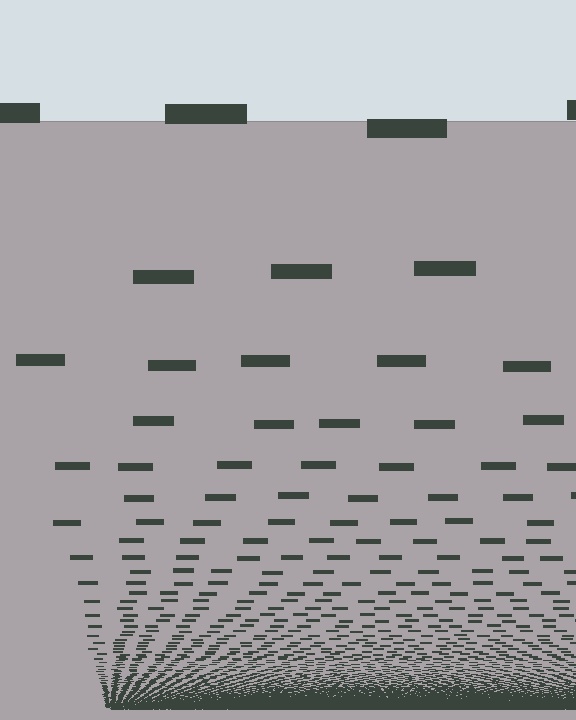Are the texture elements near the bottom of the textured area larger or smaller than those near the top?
Smaller. The gradient is inverted — elements near the bottom are smaller and denser.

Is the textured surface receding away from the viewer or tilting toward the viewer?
The surface appears to tilt toward the viewer. Texture elements get larger and sparser toward the top.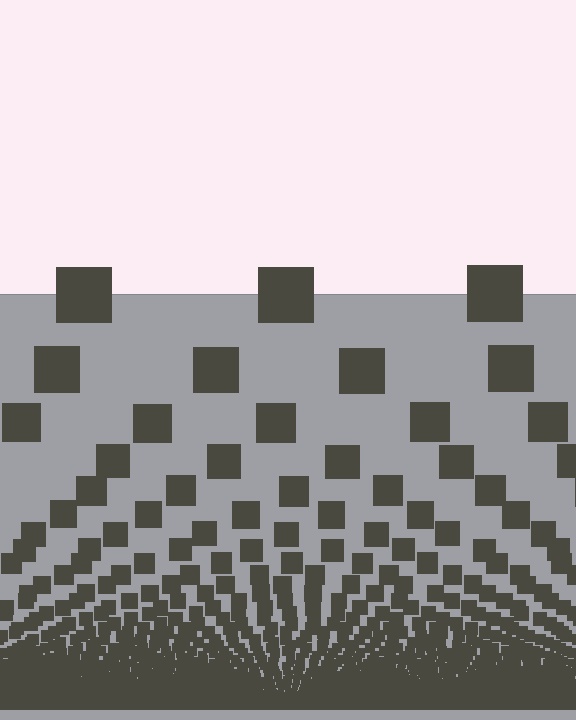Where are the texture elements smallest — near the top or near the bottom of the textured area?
Near the bottom.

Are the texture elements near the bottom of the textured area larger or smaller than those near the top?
Smaller. The gradient is inverted — elements near the bottom are smaller and denser.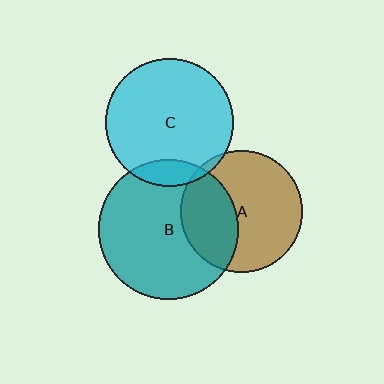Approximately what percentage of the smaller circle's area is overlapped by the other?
Approximately 35%.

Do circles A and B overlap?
Yes.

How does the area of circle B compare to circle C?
Approximately 1.2 times.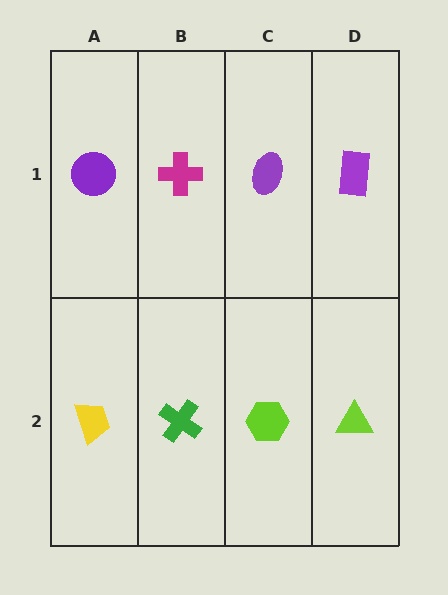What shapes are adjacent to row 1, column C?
A lime hexagon (row 2, column C), a magenta cross (row 1, column B), a purple rectangle (row 1, column D).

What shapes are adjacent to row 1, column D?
A lime triangle (row 2, column D), a purple ellipse (row 1, column C).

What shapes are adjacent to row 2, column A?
A purple circle (row 1, column A), a green cross (row 2, column B).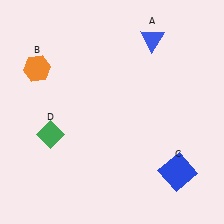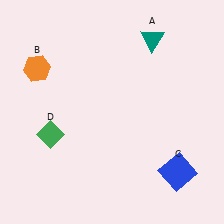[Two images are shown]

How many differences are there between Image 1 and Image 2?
There is 1 difference between the two images.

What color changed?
The triangle (A) changed from blue in Image 1 to teal in Image 2.